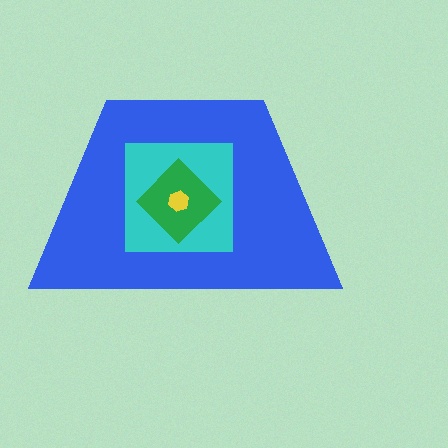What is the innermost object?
The yellow hexagon.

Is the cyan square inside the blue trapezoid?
Yes.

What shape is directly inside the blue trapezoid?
The cyan square.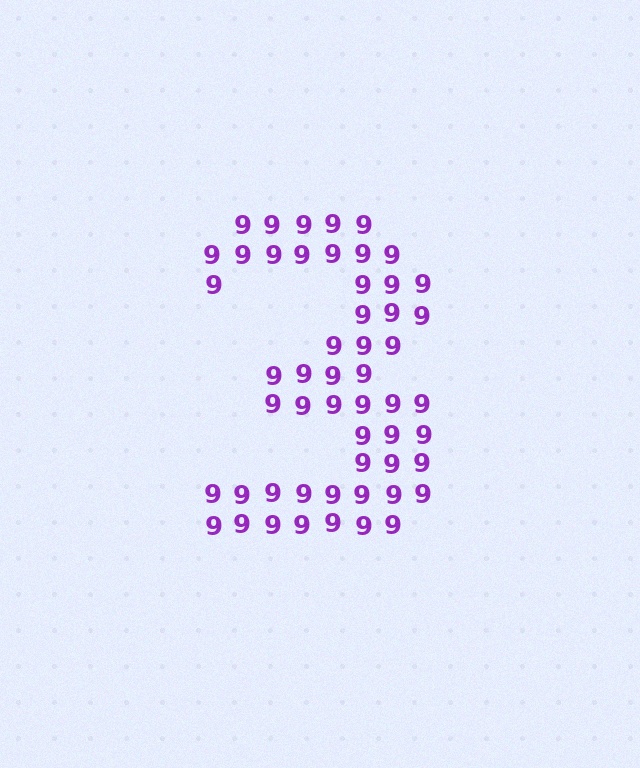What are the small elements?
The small elements are digit 9's.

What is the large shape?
The large shape is the digit 3.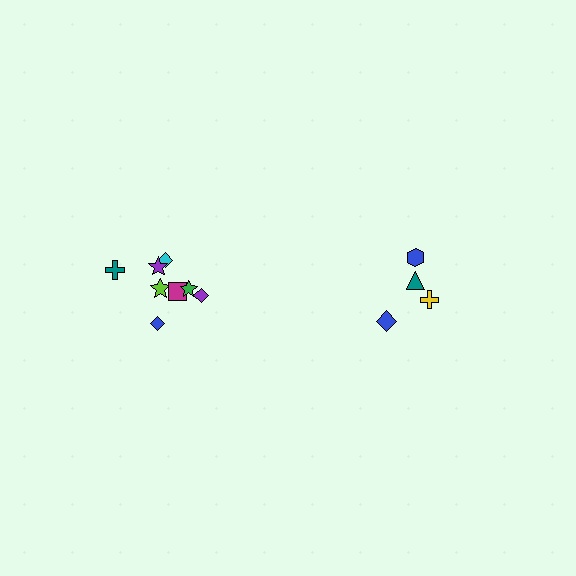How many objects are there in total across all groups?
There are 12 objects.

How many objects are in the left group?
There are 8 objects.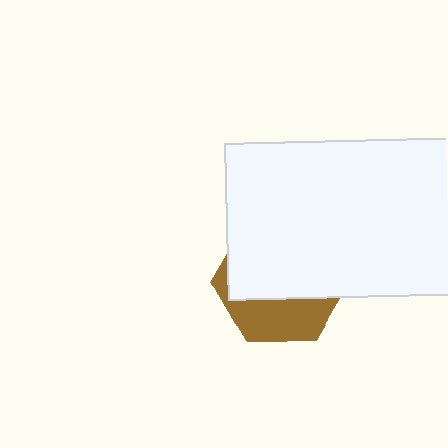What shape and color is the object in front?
The object in front is a white rectangle.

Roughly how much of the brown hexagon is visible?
A small part of it is visible (roughly 34%).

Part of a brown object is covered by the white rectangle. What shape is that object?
It is a hexagon.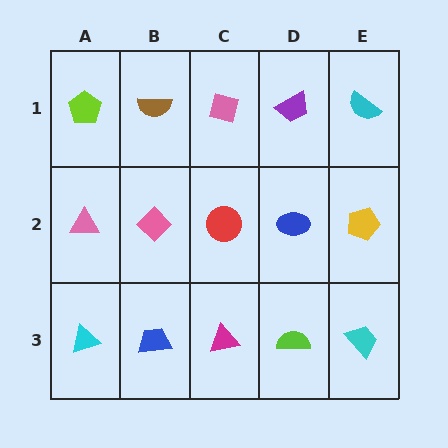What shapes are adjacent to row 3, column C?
A red circle (row 2, column C), a blue trapezoid (row 3, column B), a lime semicircle (row 3, column D).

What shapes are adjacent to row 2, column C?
A pink square (row 1, column C), a magenta triangle (row 3, column C), a pink diamond (row 2, column B), a blue ellipse (row 2, column D).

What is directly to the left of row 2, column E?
A blue ellipse.